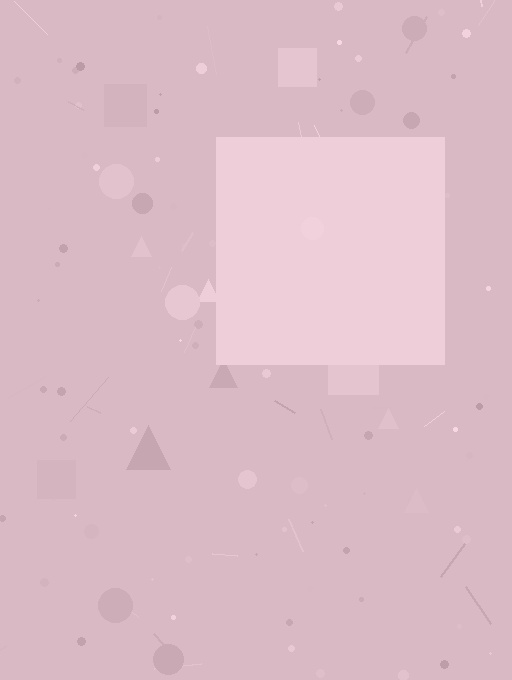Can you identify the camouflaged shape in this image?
The camouflaged shape is a square.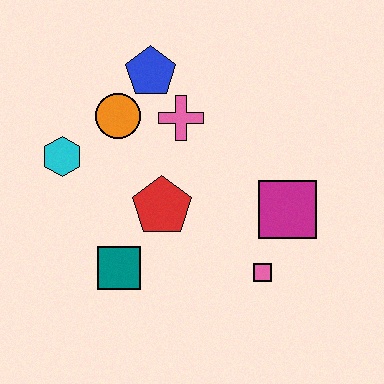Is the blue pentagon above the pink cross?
Yes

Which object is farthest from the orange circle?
The pink square is farthest from the orange circle.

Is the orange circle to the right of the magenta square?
No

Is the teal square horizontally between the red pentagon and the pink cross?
No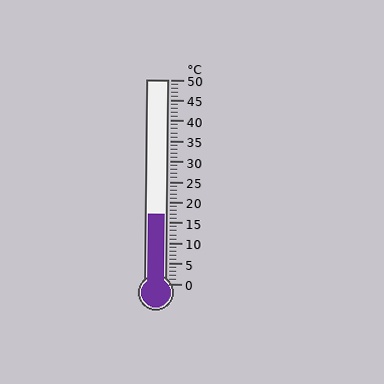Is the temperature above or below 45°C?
The temperature is below 45°C.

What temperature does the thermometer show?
The thermometer shows approximately 17°C.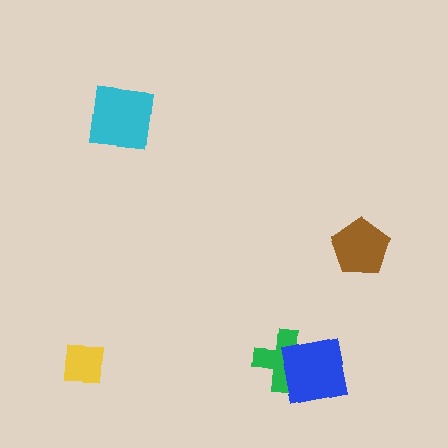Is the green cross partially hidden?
Yes, it is partially covered by another shape.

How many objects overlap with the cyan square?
0 objects overlap with the cyan square.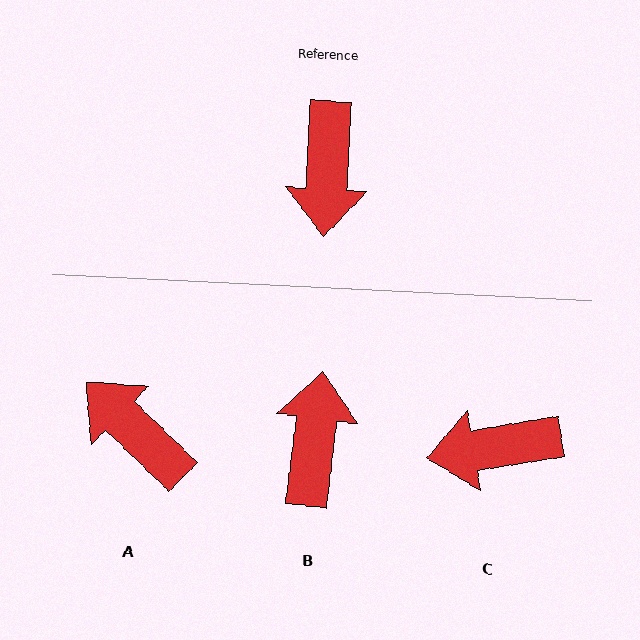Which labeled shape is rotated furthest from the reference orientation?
B, about 176 degrees away.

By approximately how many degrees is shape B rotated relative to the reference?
Approximately 176 degrees counter-clockwise.